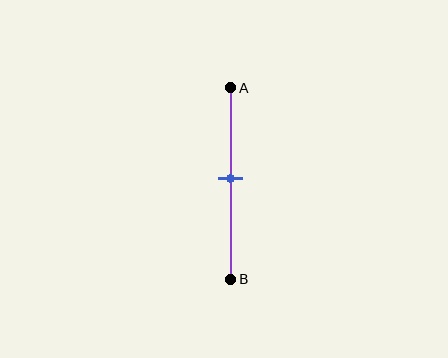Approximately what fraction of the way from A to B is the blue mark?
The blue mark is approximately 45% of the way from A to B.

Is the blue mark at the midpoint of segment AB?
Yes, the mark is approximately at the midpoint.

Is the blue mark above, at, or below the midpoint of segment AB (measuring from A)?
The blue mark is approximately at the midpoint of segment AB.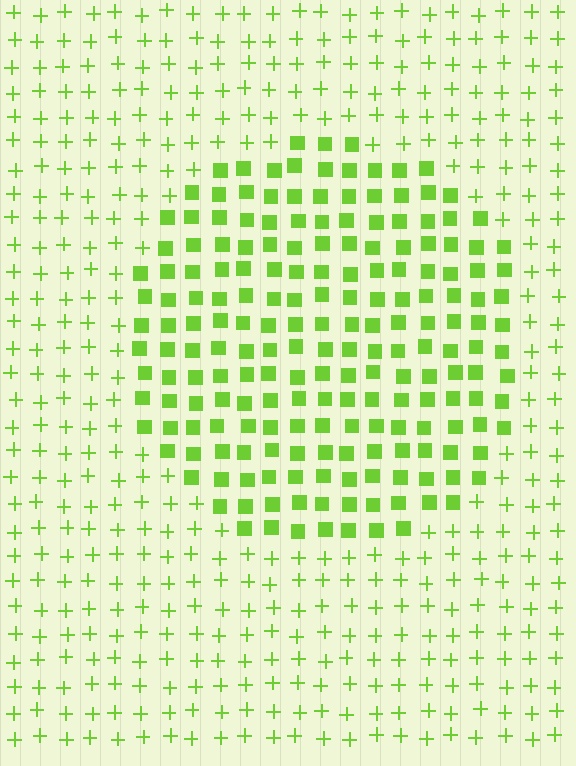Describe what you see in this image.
The image is filled with small lime elements arranged in a uniform grid. A circle-shaped region contains squares, while the surrounding area contains plus signs. The boundary is defined purely by the change in element shape.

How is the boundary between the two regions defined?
The boundary is defined by a change in element shape: squares inside vs. plus signs outside. All elements share the same color and spacing.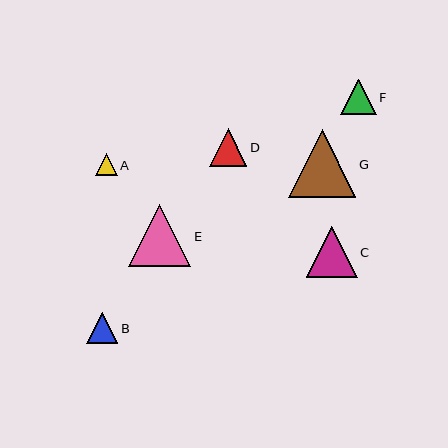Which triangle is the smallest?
Triangle A is the smallest with a size of approximately 22 pixels.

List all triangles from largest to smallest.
From largest to smallest: G, E, C, D, F, B, A.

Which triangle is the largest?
Triangle G is the largest with a size of approximately 68 pixels.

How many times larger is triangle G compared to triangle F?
Triangle G is approximately 1.9 times the size of triangle F.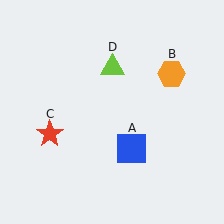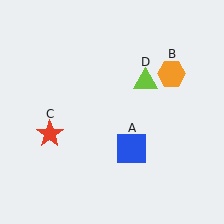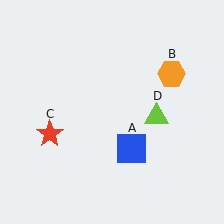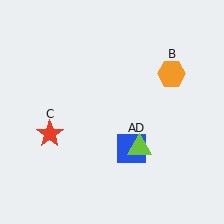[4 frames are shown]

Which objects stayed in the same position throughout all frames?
Blue square (object A) and orange hexagon (object B) and red star (object C) remained stationary.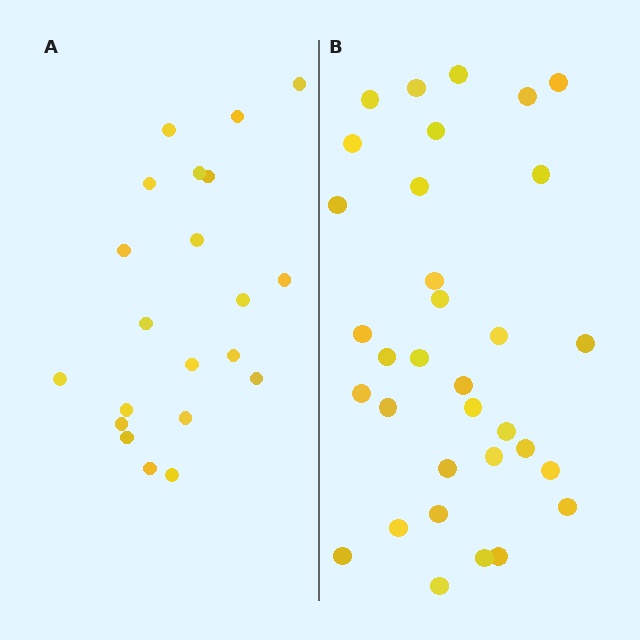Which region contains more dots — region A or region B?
Region B (the right region) has more dots.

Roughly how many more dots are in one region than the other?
Region B has roughly 12 or so more dots than region A.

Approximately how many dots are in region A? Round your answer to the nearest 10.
About 20 dots. (The exact count is 21, which rounds to 20.)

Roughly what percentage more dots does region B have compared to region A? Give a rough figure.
About 55% more.